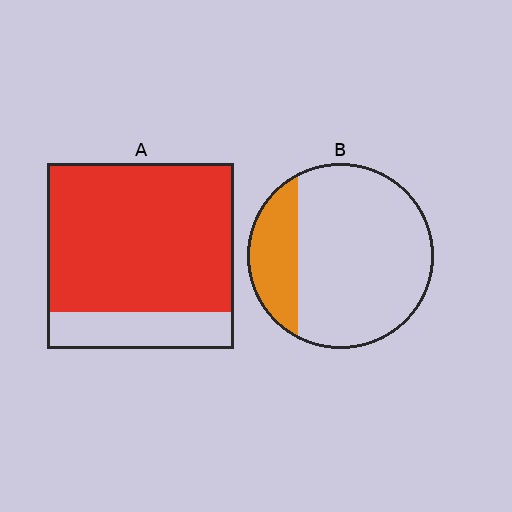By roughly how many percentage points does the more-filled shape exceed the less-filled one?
By roughly 60 percentage points (A over B).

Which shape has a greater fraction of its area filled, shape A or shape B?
Shape A.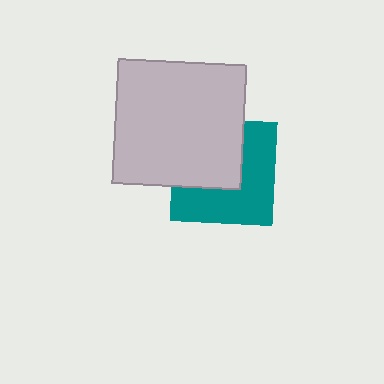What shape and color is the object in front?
The object in front is a light gray rectangle.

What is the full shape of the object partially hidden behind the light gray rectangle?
The partially hidden object is a teal square.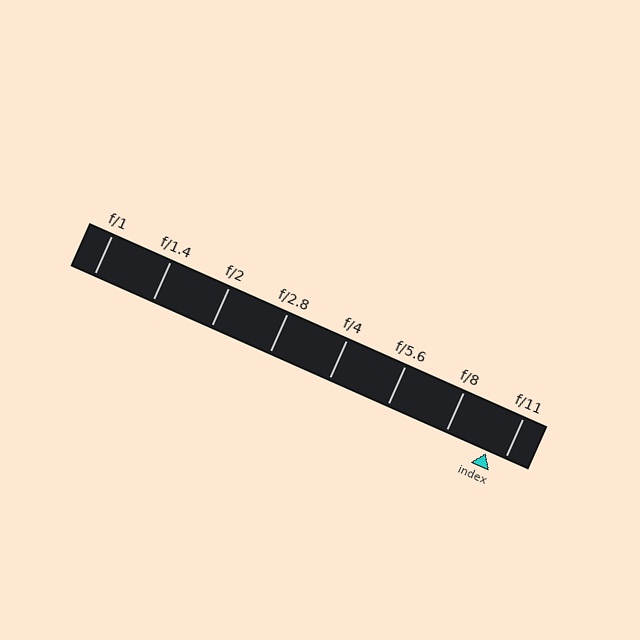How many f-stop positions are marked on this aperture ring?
There are 8 f-stop positions marked.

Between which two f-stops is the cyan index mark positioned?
The index mark is between f/8 and f/11.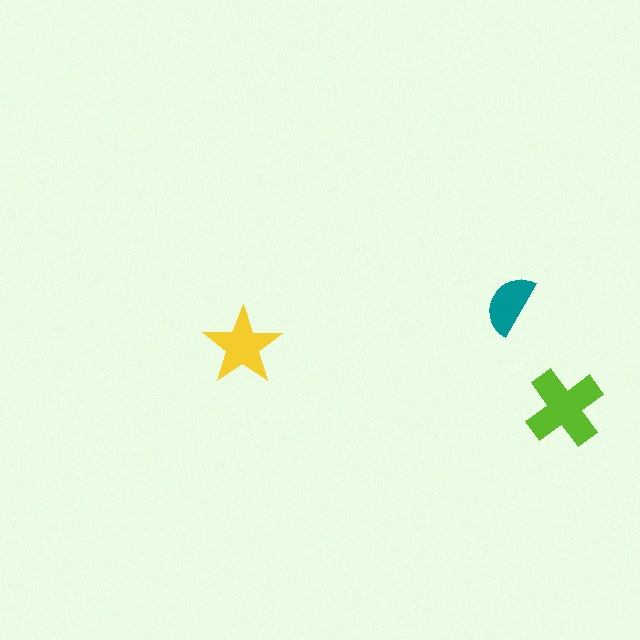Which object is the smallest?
The teal semicircle.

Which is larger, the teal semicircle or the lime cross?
The lime cross.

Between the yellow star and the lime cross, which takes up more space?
The lime cross.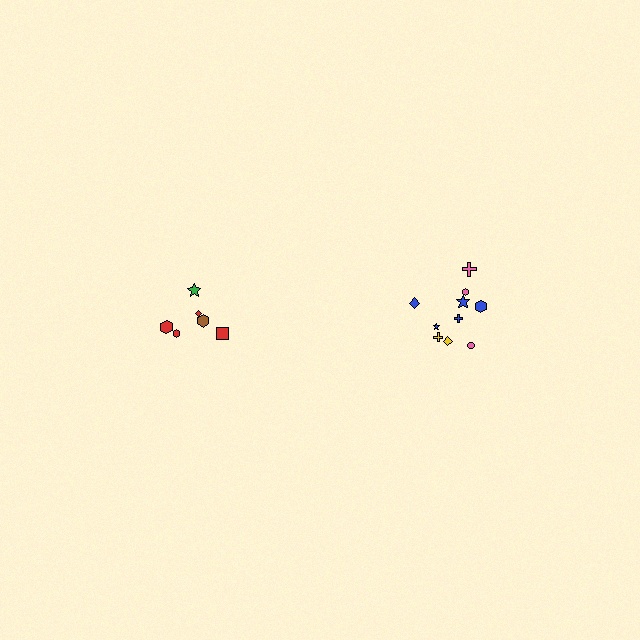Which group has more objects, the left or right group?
The right group.